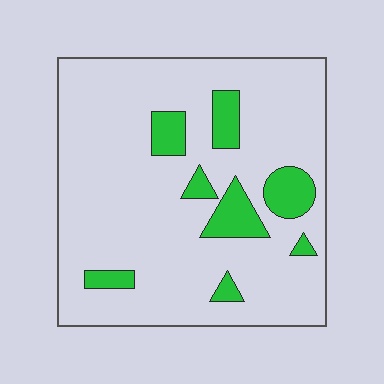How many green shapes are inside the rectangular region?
8.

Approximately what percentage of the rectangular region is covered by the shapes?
Approximately 15%.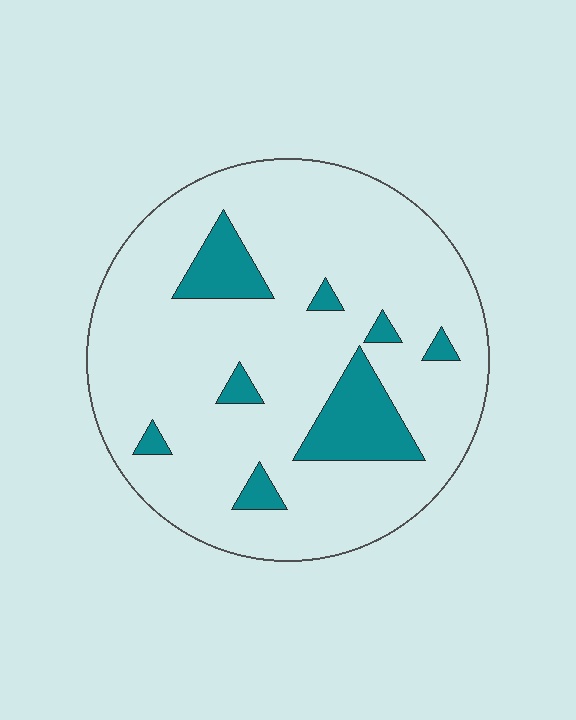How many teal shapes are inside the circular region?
8.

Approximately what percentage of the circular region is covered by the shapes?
Approximately 15%.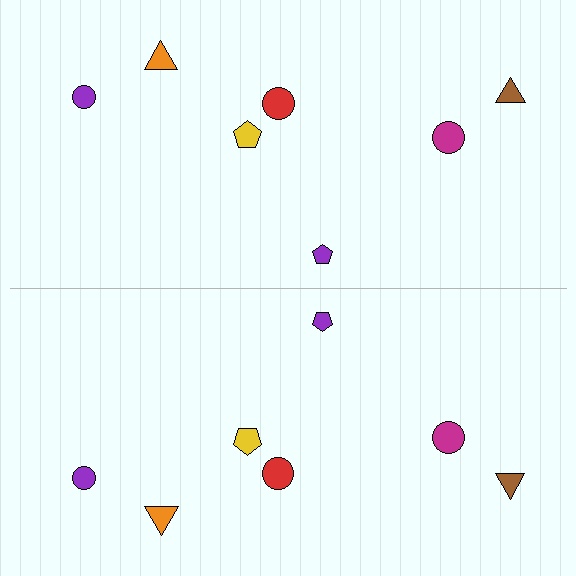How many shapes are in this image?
There are 14 shapes in this image.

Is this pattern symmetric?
Yes, this pattern has bilateral (reflection) symmetry.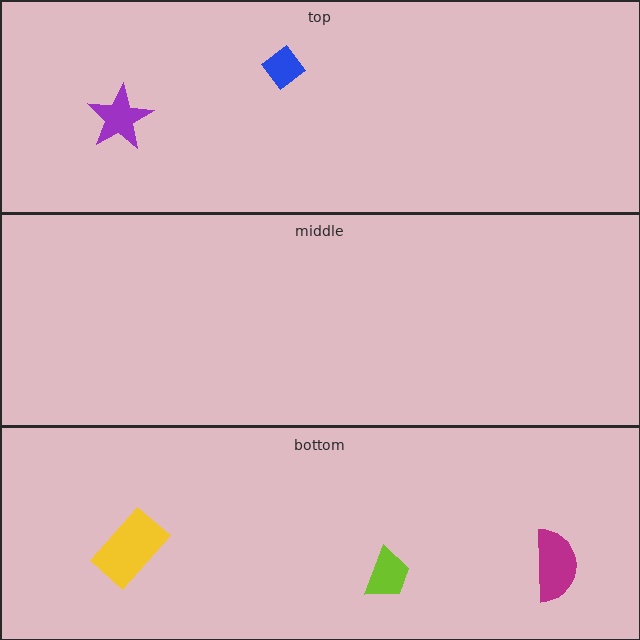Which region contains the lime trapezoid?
The bottom region.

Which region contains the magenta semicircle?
The bottom region.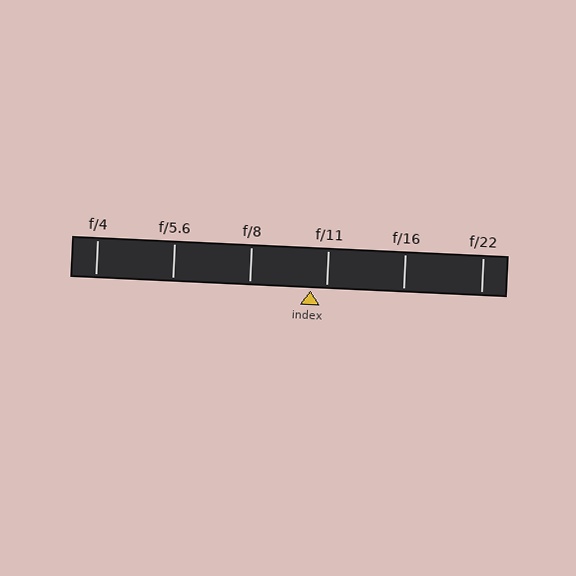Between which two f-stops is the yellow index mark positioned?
The index mark is between f/8 and f/11.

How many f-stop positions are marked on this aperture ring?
There are 6 f-stop positions marked.